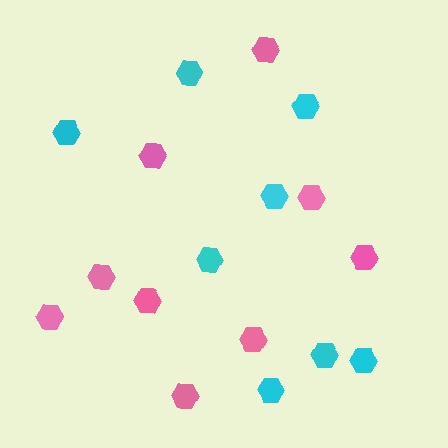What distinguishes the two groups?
There are 2 groups: one group of pink hexagons (9) and one group of cyan hexagons (8).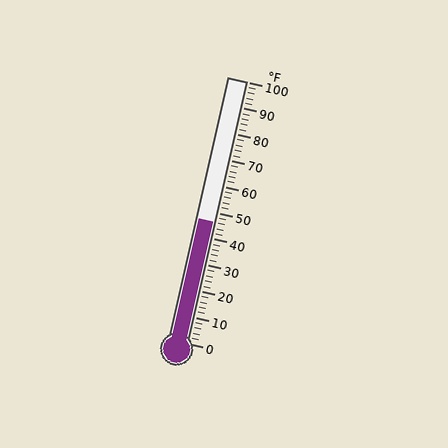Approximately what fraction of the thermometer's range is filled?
The thermometer is filled to approximately 45% of its range.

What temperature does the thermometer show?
The thermometer shows approximately 46°F.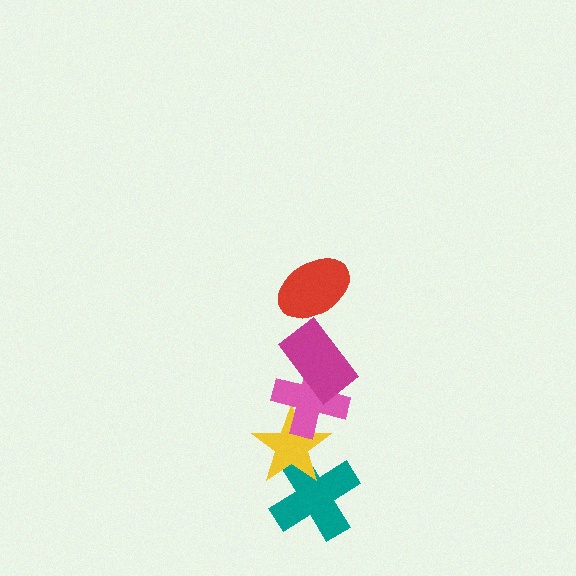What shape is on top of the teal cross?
The yellow star is on top of the teal cross.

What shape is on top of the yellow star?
The pink cross is on top of the yellow star.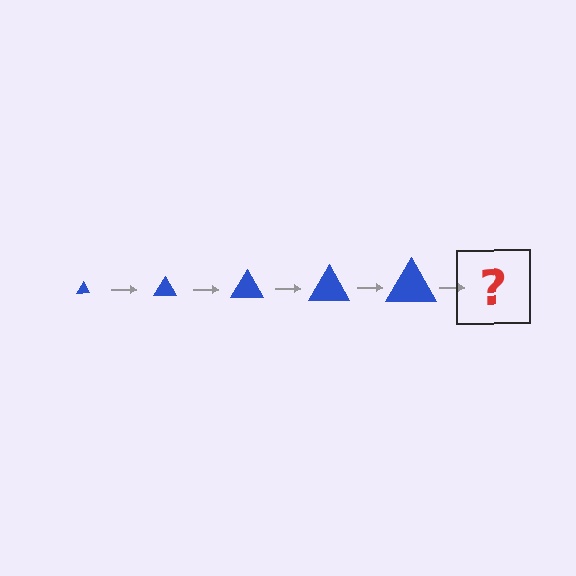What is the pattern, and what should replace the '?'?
The pattern is that the triangle gets progressively larger each step. The '?' should be a blue triangle, larger than the previous one.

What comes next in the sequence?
The next element should be a blue triangle, larger than the previous one.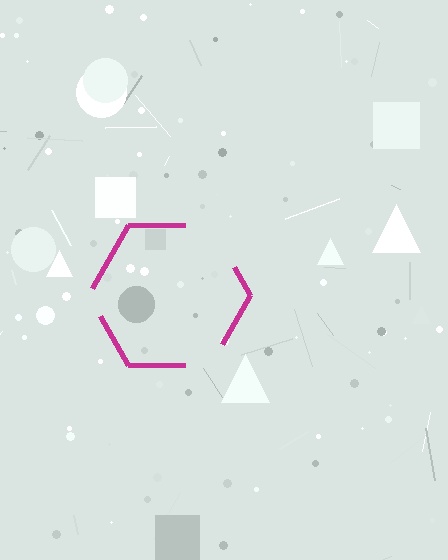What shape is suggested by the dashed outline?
The dashed outline suggests a hexagon.